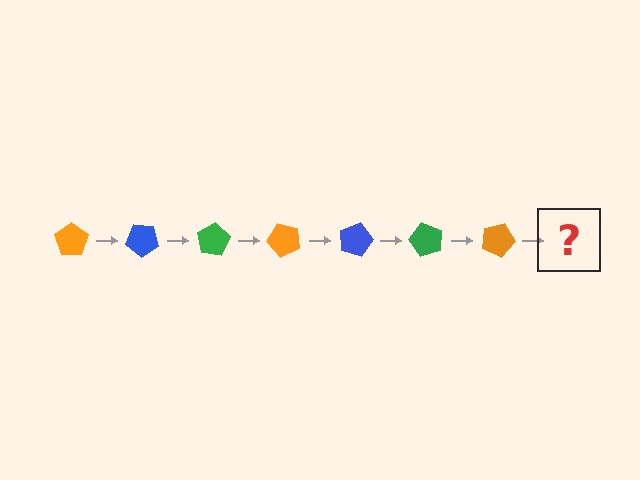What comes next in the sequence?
The next element should be a blue pentagon, rotated 280 degrees from the start.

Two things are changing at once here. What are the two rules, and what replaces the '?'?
The two rules are that it rotates 40 degrees each step and the color cycles through orange, blue, and green. The '?' should be a blue pentagon, rotated 280 degrees from the start.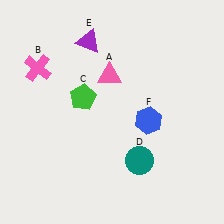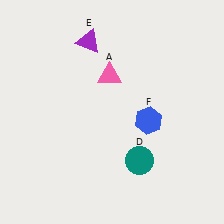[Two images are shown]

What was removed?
The pink cross (B), the green pentagon (C) were removed in Image 2.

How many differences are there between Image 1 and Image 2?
There are 2 differences between the two images.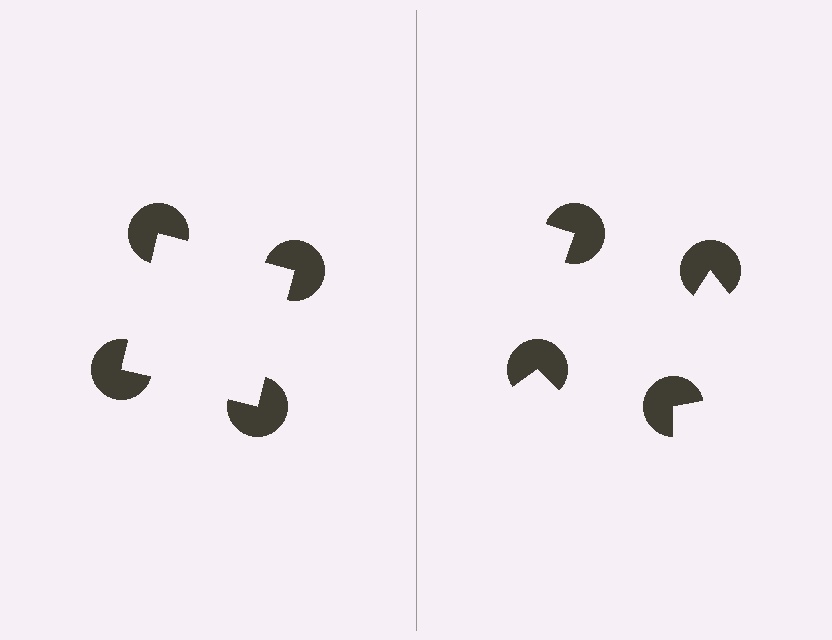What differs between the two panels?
The pac-man discs are positioned identically on both sides; only the wedge orientations differ. On the left they align to a square; on the right they are misaligned.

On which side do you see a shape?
An illusory square appears on the left side. On the right side the wedge cuts are rotated, so no coherent shape forms.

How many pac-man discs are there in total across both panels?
8 — 4 on each side.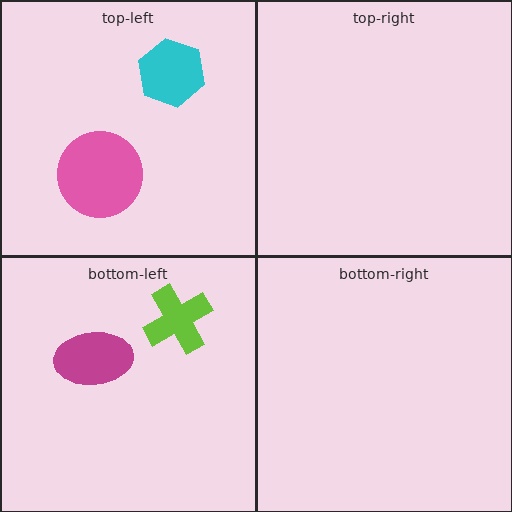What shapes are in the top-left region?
The cyan hexagon, the pink circle.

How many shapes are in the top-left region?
2.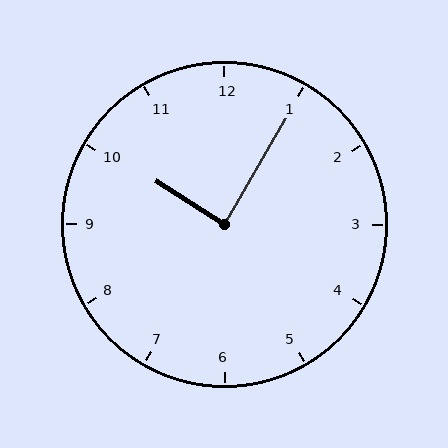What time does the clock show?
10:05.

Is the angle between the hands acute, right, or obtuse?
It is right.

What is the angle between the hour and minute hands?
Approximately 88 degrees.